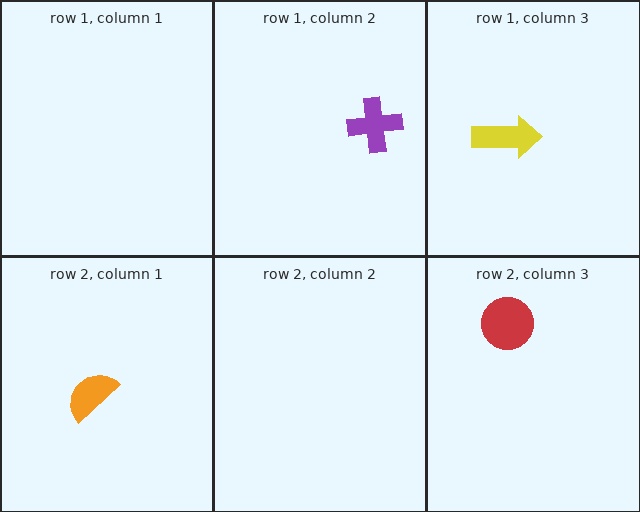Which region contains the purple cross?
The row 1, column 2 region.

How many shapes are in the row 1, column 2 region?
1.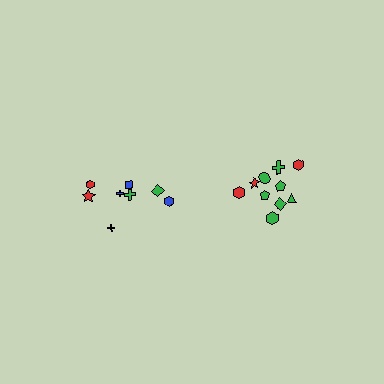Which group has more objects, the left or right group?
The right group.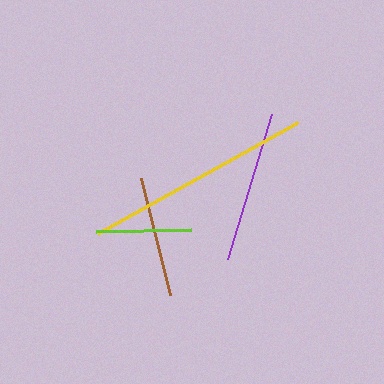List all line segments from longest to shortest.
From longest to shortest: yellow, purple, brown, lime.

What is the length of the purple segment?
The purple segment is approximately 152 pixels long.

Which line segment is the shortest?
The lime line is the shortest at approximately 95 pixels.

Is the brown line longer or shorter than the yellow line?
The yellow line is longer than the brown line.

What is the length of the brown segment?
The brown segment is approximately 121 pixels long.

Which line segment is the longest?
The yellow line is the longest at approximately 229 pixels.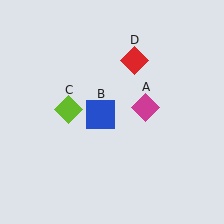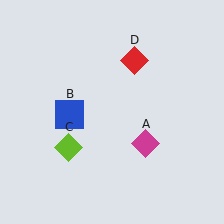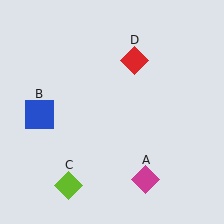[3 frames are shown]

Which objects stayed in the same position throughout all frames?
Red diamond (object D) remained stationary.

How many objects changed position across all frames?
3 objects changed position: magenta diamond (object A), blue square (object B), lime diamond (object C).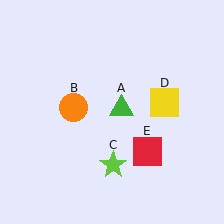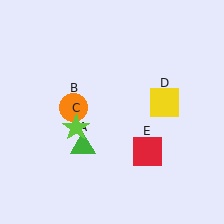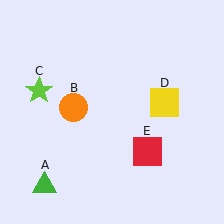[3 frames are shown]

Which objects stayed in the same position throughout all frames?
Orange circle (object B) and yellow square (object D) and red square (object E) remained stationary.